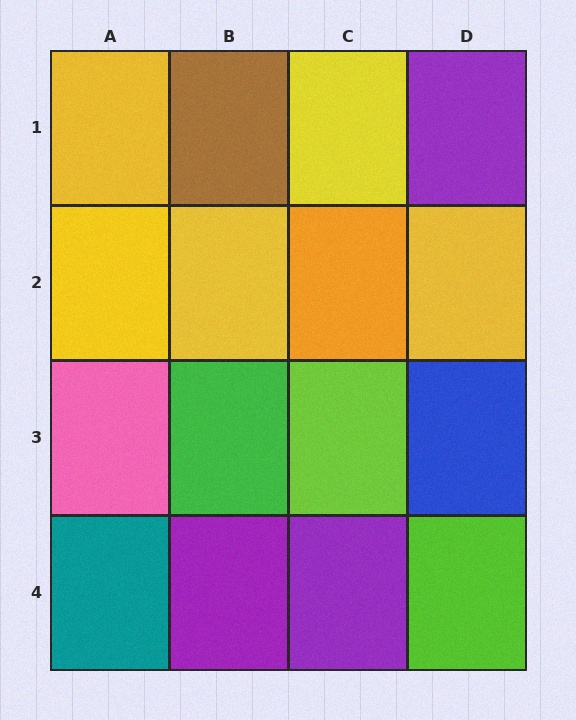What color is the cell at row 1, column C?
Yellow.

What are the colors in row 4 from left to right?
Teal, purple, purple, lime.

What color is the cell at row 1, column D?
Purple.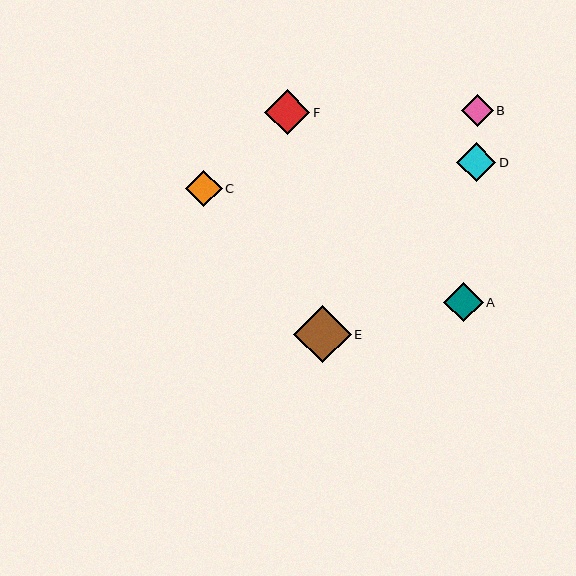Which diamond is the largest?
Diamond E is the largest with a size of approximately 58 pixels.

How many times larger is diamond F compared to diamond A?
Diamond F is approximately 1.1 times the size of diamond A.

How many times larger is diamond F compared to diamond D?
Diamond F is approximately 1.1 times the size of diamond D.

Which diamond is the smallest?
Diamond B is the smallest with a size of approximately 32 pixels.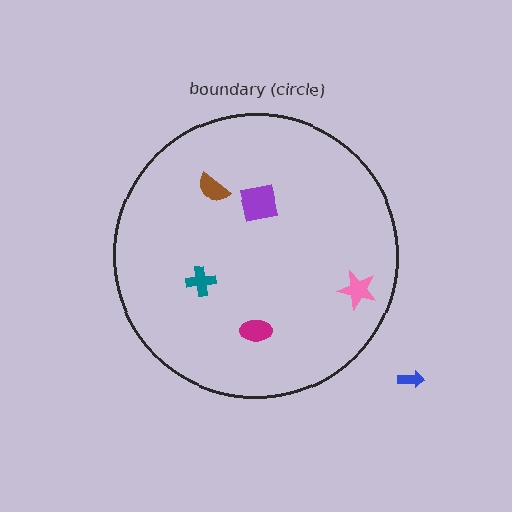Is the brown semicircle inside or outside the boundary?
Inside.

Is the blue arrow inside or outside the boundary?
Outside.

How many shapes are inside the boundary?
5 inside, 1 outside.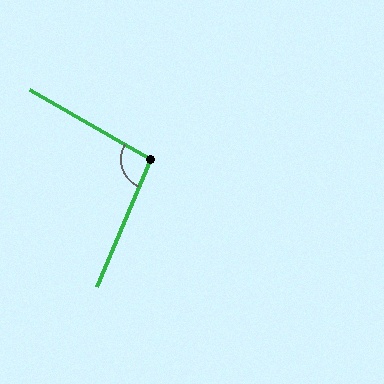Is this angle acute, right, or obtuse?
It is obtuse.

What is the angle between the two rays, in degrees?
Approximately 97 degrees.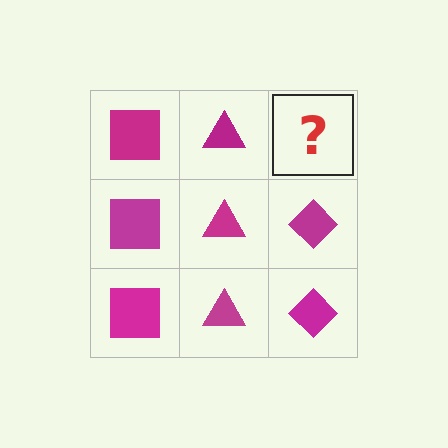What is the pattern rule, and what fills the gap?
The rule is that each column has a consistent shape. The gap should be filled with a magenta diamond.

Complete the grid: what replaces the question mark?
The question mark should be replaced with a magenta diamond.